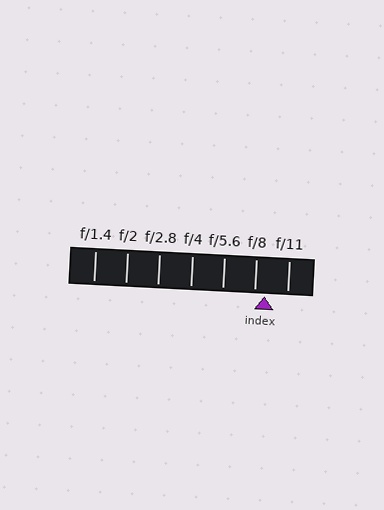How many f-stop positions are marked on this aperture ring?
There are 7 f-stop positions marked.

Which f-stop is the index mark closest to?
The index mark is closest to f/8.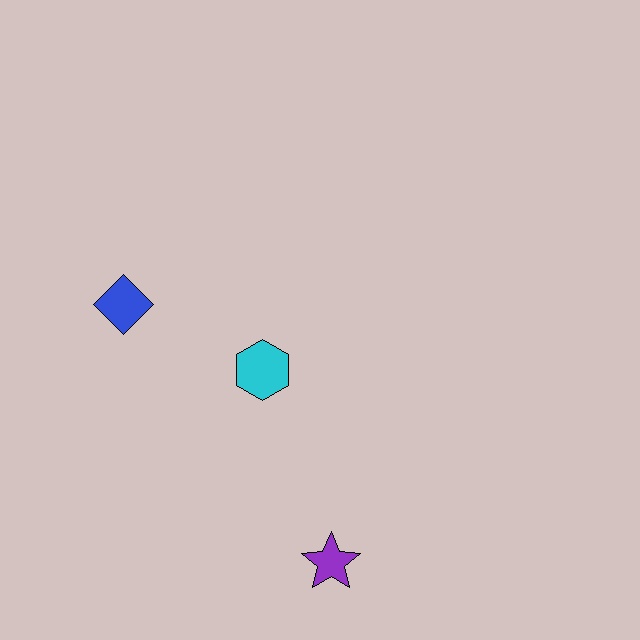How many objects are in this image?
There are 3 objects.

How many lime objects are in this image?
There are no lime objects.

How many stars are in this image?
There is 1 star.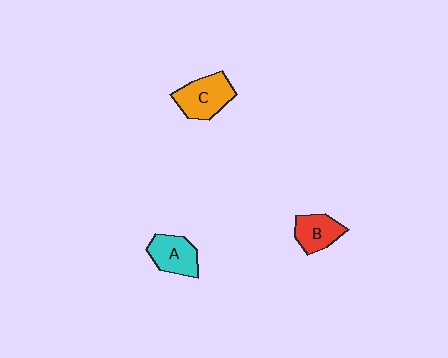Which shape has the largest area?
Shape C (orange).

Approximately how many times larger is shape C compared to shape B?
Approximately 1.4 times.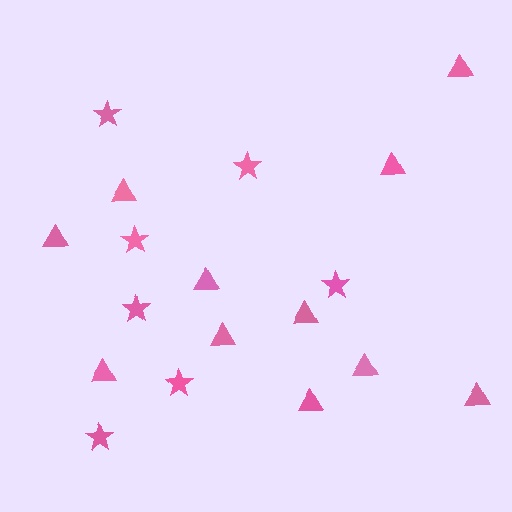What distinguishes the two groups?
There are 2 groups: one group of stars (7) and one group of triangles (11).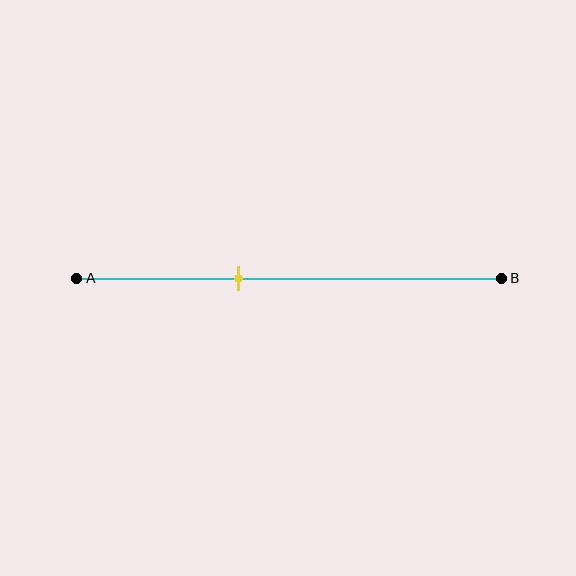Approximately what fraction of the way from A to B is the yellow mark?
The yellow mark is approximately 40% of the way from A to B.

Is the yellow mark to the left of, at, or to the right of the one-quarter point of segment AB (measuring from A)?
The yellow mark is to the right of the one-quarter point of segment AB.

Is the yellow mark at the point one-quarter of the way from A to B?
No, the mark is at about 40% from A, not at the 25% one-quarter point.